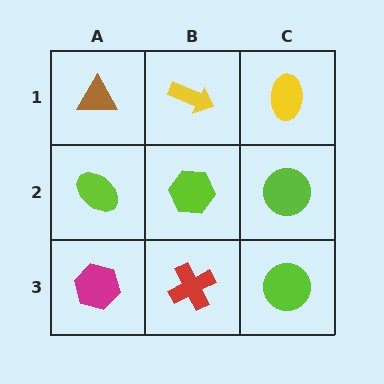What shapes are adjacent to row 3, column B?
A lime hexagon (row 2, column B), a magenta hexagon (row 3, column A), a lime circle (row 3, column C).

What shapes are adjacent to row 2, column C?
A yellow ellipse (row 1, column C), a lime circle (row 3, column C), a lime hexagon (row 2, column B).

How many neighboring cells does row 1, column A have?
2.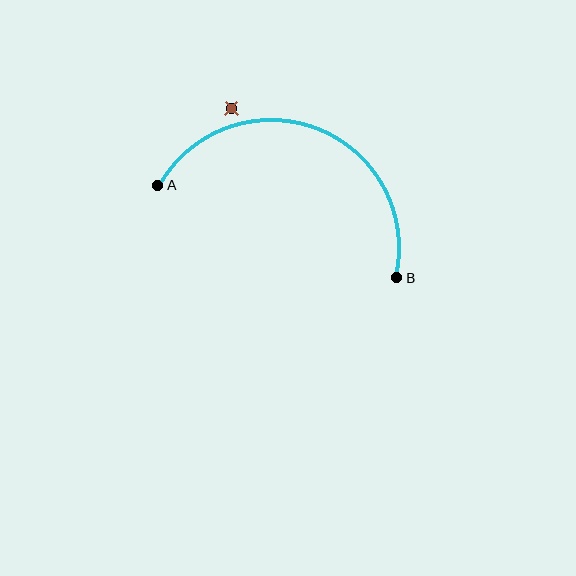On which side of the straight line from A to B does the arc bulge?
The arc bulges above the straight line connecting A and B.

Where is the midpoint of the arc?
The arc midpoint is the point on the curve farthest from the straight line joining A and B. It sits above that line.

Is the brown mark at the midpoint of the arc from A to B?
No — the brown mark does not lie on the arc at all. It sits slightly outside the curve.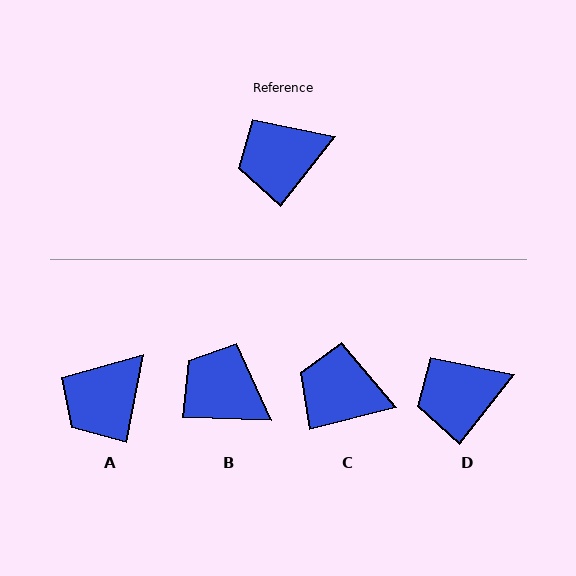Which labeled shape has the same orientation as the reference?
D.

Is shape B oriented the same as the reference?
No, it is off by about 54 degrees.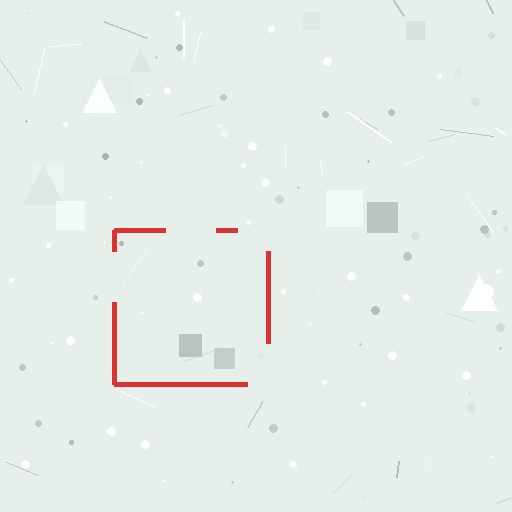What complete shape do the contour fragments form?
The contour fragments form a square.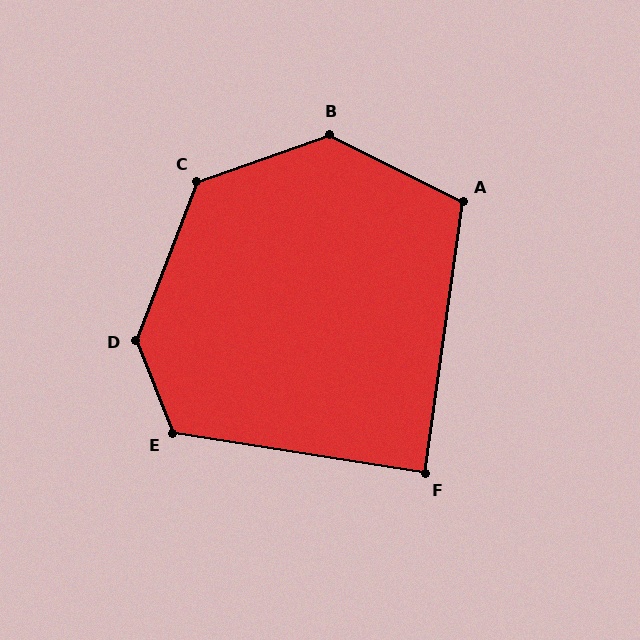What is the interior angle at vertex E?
Approximately 121 degrees (obtuse).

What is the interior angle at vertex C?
Approximately 130 degrees (obtuse).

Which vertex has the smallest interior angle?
F, at approximately 89 degrees.